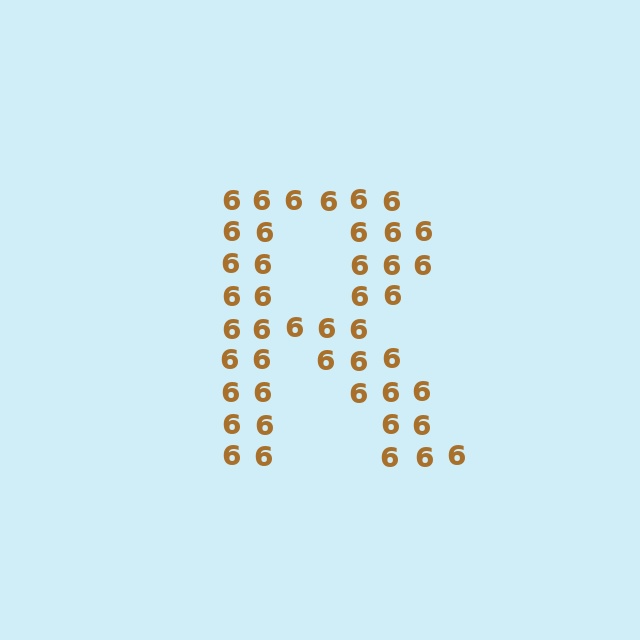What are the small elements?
The small elements are digit 6's.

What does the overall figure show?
The overall figure shows the letter R.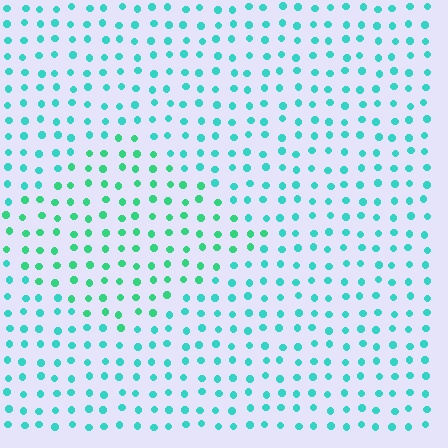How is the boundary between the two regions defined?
The boundary is defined purely by a slight shift in hue (about 26 degrees). Spacing, size, and orientation are identical on both sides.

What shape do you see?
I see a diamond.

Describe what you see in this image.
The image is filled with small cyan elements in a uniform arrangement. A diamond-shaped region is visible where the elements are tinted to a slightly different hue, forming a subtle color boundary.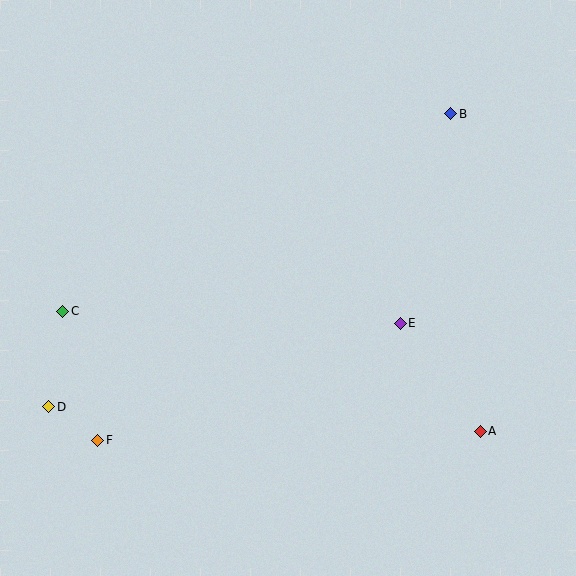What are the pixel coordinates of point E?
Point E is at (400, 323).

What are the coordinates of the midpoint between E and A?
The midpoint between E and A is at (440, 377).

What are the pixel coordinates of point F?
Point F is at (98, 440).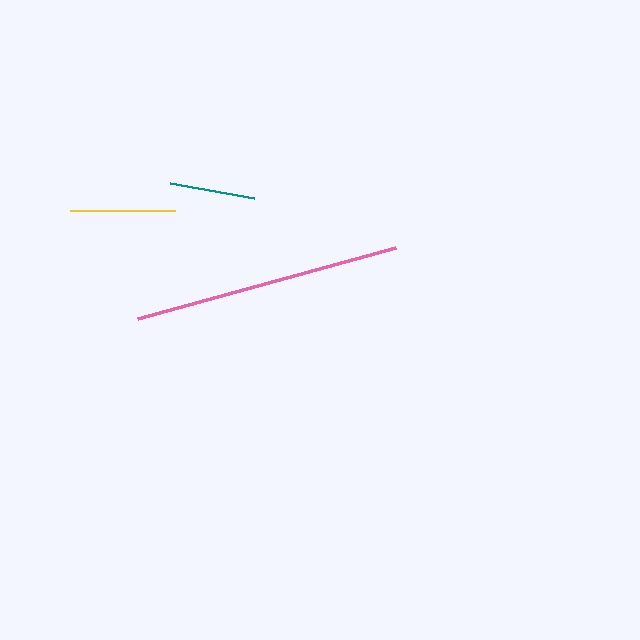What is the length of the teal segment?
The teal segment is approximately 86 pixels long.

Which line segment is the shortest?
The teal line is the shortest at approximately 86 pixels.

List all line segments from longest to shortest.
From longest to shortest: pink, yellow, teal.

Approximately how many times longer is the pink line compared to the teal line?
The pink line is approximately 3.1 times the length of the teal line.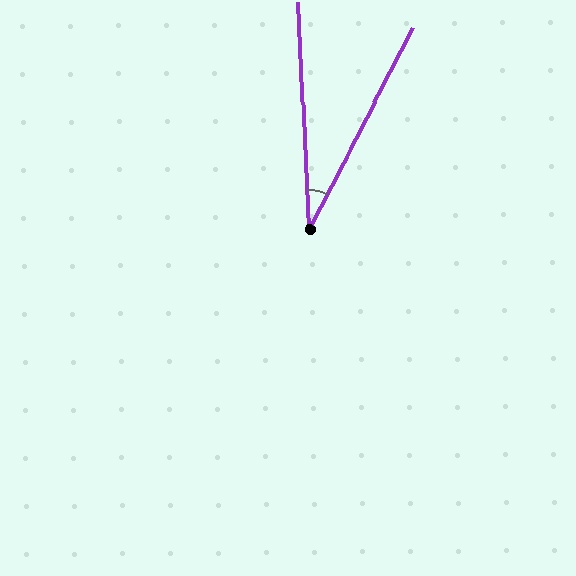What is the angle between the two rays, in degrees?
Approximately 30 degrees.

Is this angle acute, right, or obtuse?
It is acute.